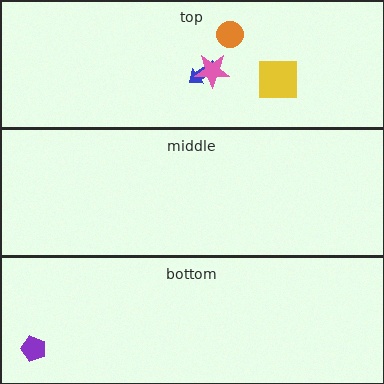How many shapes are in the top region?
4.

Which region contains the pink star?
The top region.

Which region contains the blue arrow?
The top region.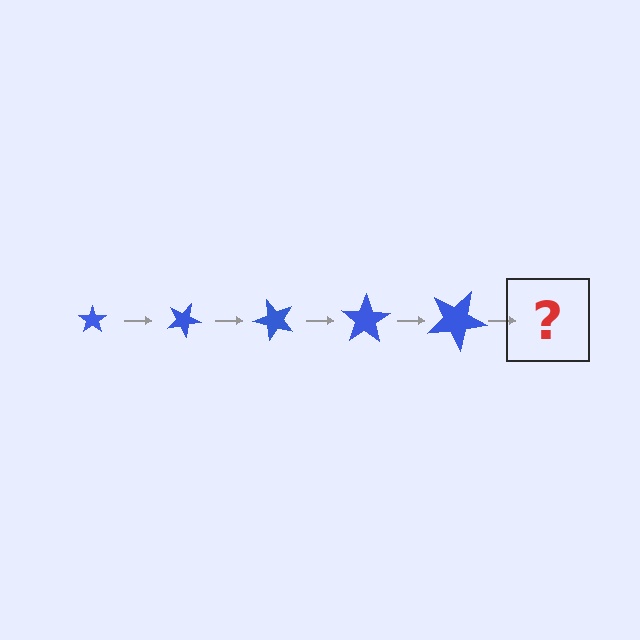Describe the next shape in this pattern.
It should be a star, larger than the previous one and rotated 125 degrees from the start.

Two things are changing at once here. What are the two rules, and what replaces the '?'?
The two rules are that the star grows larger each step and it rotates 25 degrees each step. The '?' should be a star, larger than the previous one and rotated 125 degrees from the start.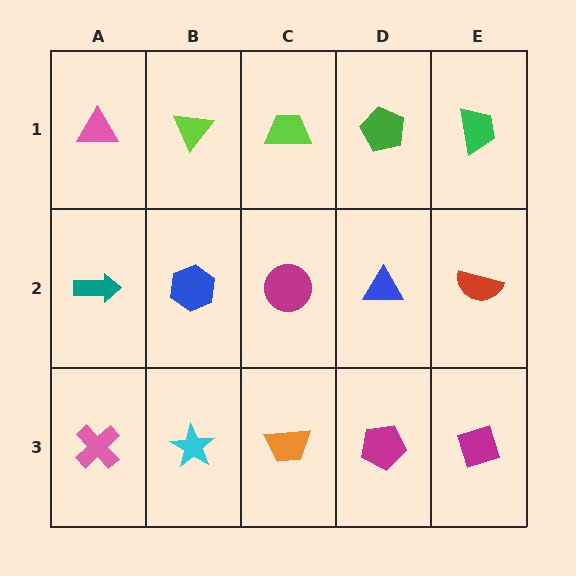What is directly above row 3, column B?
A blue hexagon.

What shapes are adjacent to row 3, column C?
A magenta circle (row 2, column C), a cyan star (row 3, column B), a magenta pentagon (row 3, column D).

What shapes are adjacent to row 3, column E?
A red semicircle (row 2, column E), a magenta pentagon (row 3, column D).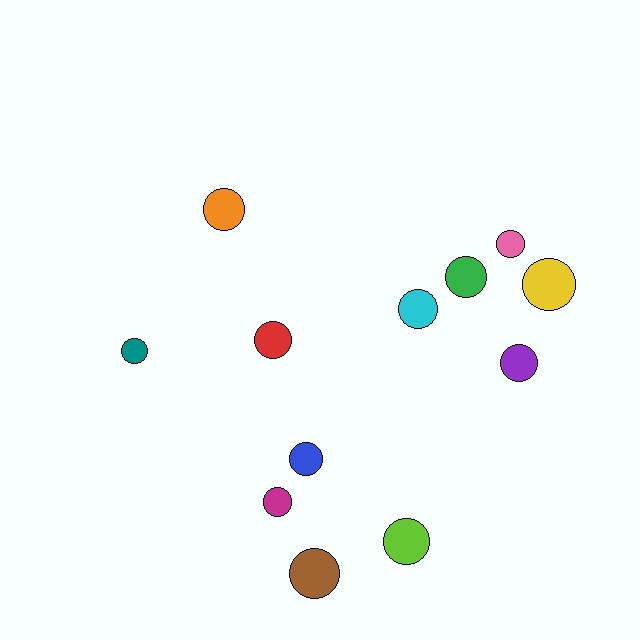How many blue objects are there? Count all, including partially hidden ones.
There is 1 blue object.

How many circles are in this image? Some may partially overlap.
There are 12 circles.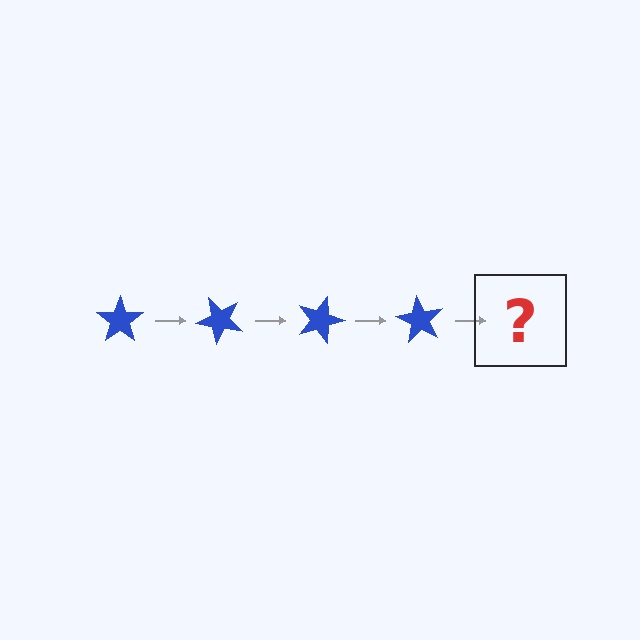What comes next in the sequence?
The next element should be a blue star rotated 180 degrees.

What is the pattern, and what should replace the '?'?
The pattern is that the star rotates 45 degrees each step. The '?' should be a blue star rotated 180 degrees.